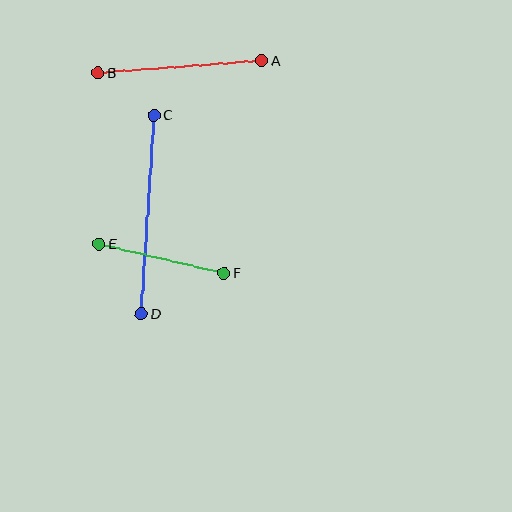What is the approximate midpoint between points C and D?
The midpoint is at approximately (148, 214) pixels.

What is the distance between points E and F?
The distance is approximately 128 pixels.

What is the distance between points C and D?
The distance is approximately 199 pixels.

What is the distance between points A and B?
The distance is approximately 164 pixels.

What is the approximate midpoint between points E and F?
The midpoint is at approximately (162, 258) pixels.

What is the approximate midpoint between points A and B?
The midpoint is at approximately (180, 66) pixels.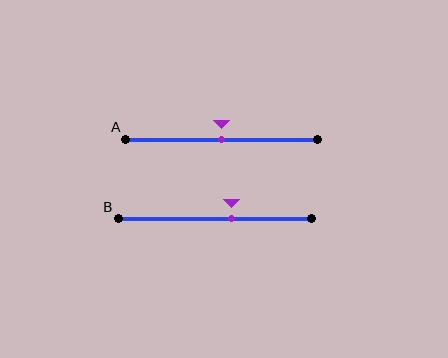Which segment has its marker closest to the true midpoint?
Segment A has its marker closest to the true midpoint.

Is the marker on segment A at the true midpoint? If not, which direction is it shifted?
Yes, the marker on segment A is at the true midpoint.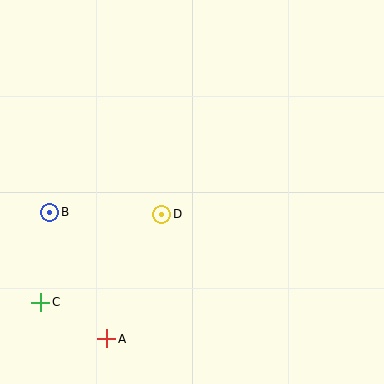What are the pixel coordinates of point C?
Point C is at (41, 302).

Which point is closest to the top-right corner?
Point D is closest to the top-right corner.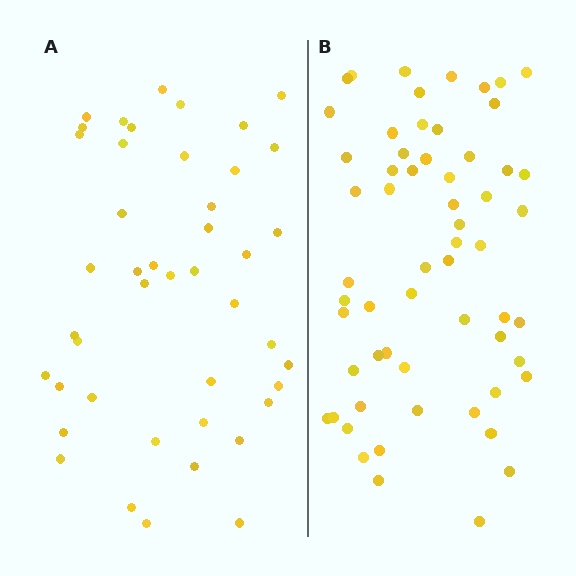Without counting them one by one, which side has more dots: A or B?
Region B (the right region) has more dots.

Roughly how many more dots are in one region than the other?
Region B has approximately 15 more dots than region A.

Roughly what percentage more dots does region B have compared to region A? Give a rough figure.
About 35% more.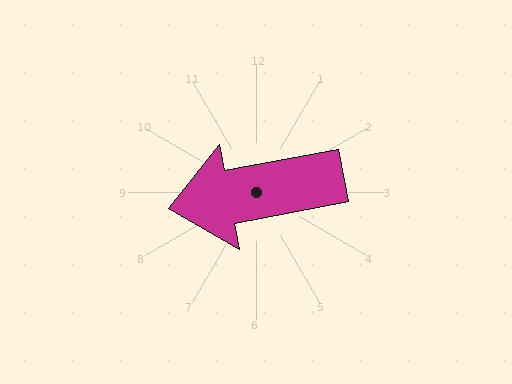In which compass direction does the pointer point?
West.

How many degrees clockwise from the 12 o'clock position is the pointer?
Approximately 259 degrees.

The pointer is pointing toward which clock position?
Roughly 9 o'clock.